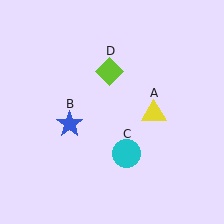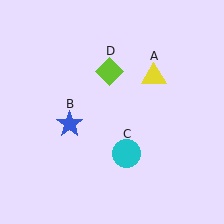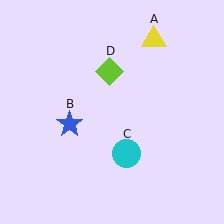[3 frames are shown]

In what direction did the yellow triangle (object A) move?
The yellow triangle (object A) moved up.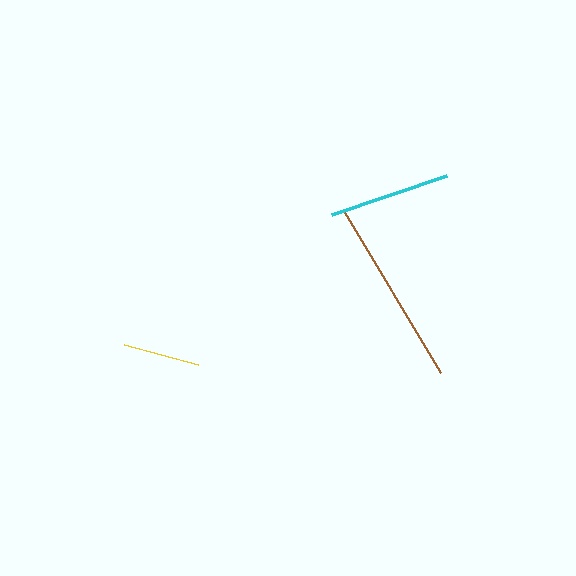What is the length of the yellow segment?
The yellow segment is approximately 76 pixels long.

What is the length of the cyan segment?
The cyan segment is approximately 122 pixels long.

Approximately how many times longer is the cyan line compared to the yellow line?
The cyan line is approximately 1.6 times the length of the yellow line.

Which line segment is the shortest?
The yellow line is the shortest at approximately 76 pixels.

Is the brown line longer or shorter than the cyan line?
The brown line is longer than the cyan line.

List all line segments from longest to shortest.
From longest to shortest: brown, cyan, yellow.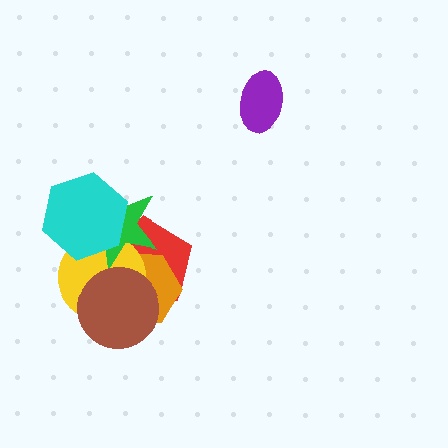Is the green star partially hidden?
Yes, it is partially covered by another shape.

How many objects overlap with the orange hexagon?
4 objects overlap with the orange hexagon.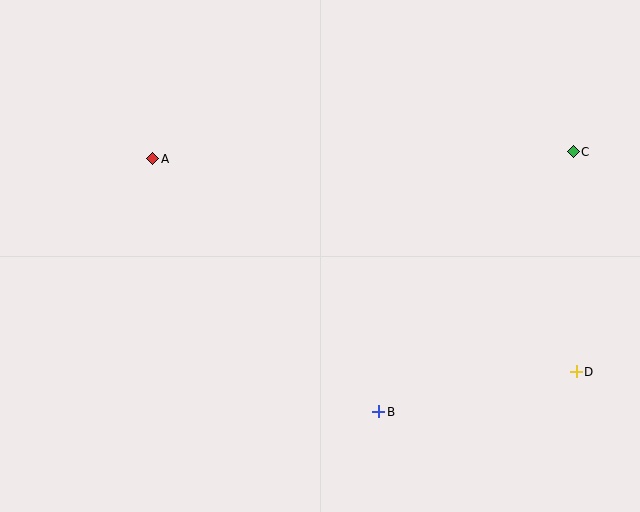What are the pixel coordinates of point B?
Point B is at (379, 412).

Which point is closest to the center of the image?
Point B at (379, 412) is closest to the center.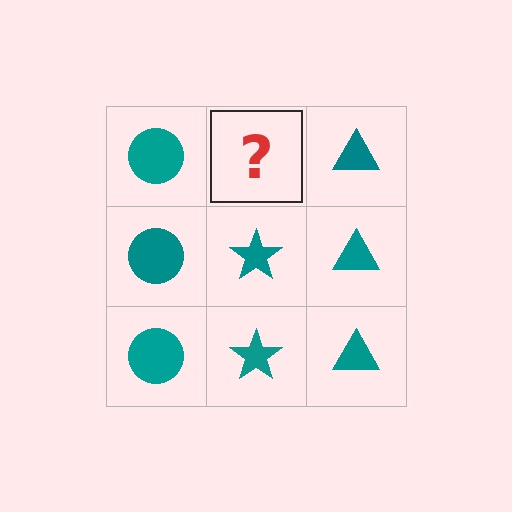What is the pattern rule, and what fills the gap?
The rule is that each column has a consistent shape. The gap should be filled with a teal star.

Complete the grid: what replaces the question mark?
The question mark should be replaced with a teal star.